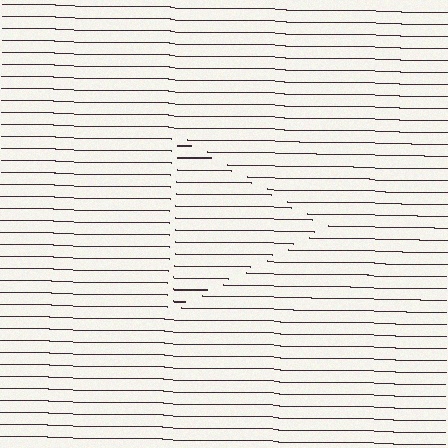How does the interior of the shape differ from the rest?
The interior of the shape contains the same grating, shifted by half a period — the contour is defined by the phase discontinuity where line-ends from the inner and outer gratings abut.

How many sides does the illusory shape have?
3 sides — the line-ends trace a triangle.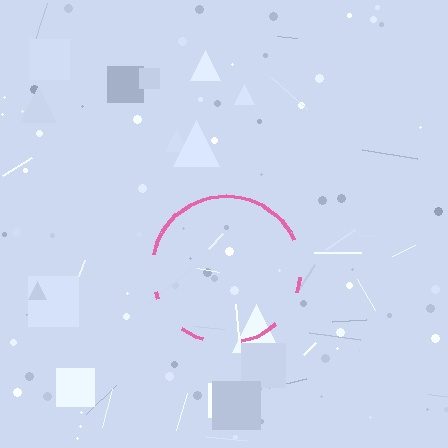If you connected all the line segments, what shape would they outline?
They would outline a circle.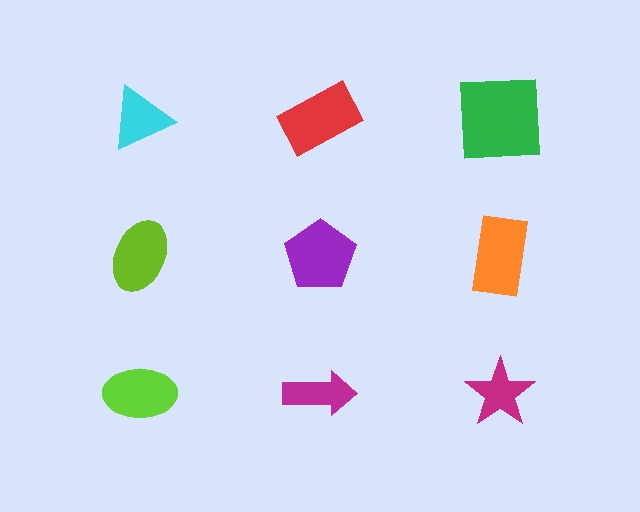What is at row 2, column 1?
A lime ellipse.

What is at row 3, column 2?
A magenta arrow.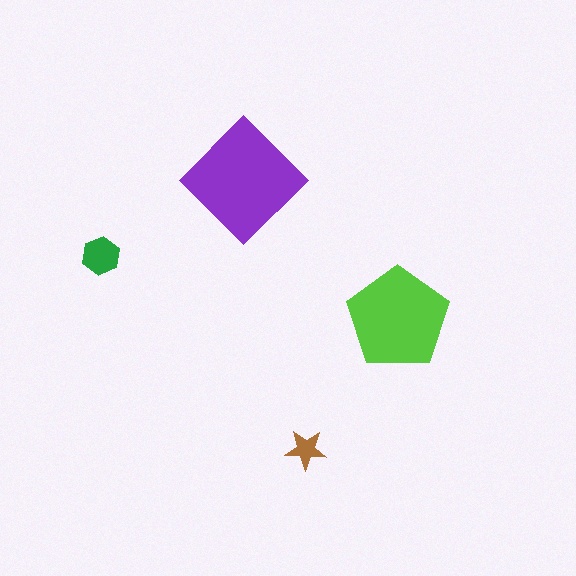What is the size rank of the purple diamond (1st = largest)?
1st.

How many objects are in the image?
There are 4 objects in the image.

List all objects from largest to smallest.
The purple diamond, the lime pentagon, the green hexagon, the brown star.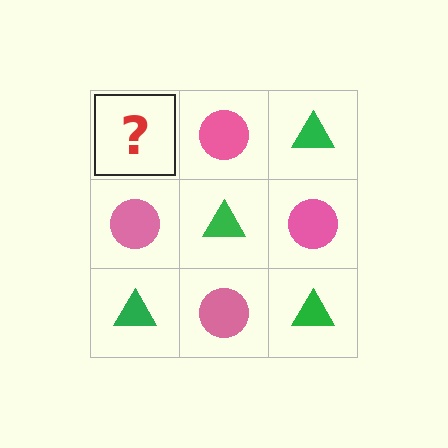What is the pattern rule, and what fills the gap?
The rule is that it alternates green triangle and pink circle in a checkerboard pattern. The gap should be filled with a green triangle.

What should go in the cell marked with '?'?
The missing cell should contain a green triangle.